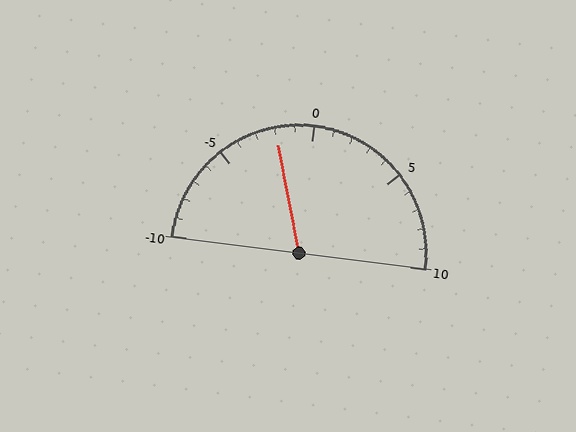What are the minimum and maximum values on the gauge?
The gauge ranges from -10 to 10.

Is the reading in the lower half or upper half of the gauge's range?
The reading is in the lower half of the range (-10 to 10).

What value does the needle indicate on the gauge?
The needle indicates approximately -2.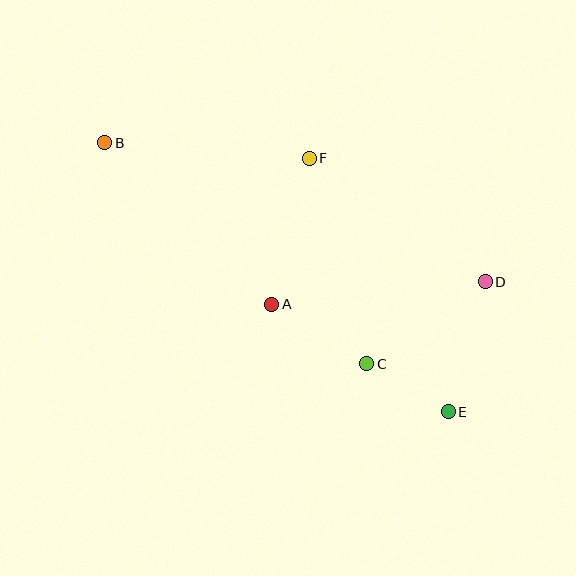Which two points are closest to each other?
Points C and E are closest to each other.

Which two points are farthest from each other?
Points B and E are farthest from each other.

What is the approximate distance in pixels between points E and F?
The distance between E and F is approximately 289 pixels.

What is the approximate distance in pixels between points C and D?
The distance between C and D is approximately 144 pixels.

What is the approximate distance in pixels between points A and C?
The distance between A and C is approximately 112 pixels.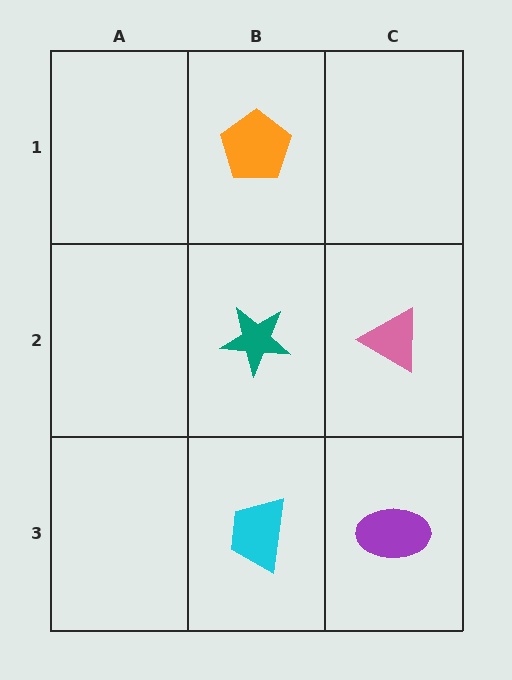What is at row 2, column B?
A teal star.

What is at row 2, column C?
A pink triangle.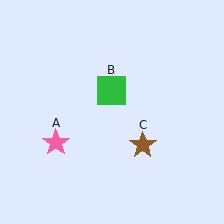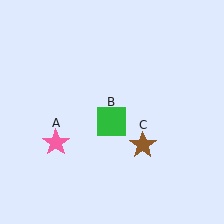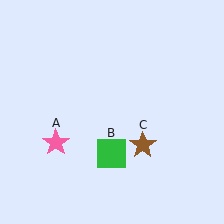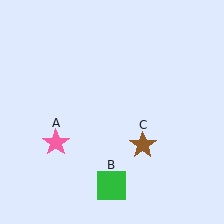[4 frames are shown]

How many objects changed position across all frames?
1 object changed position: green square (object B).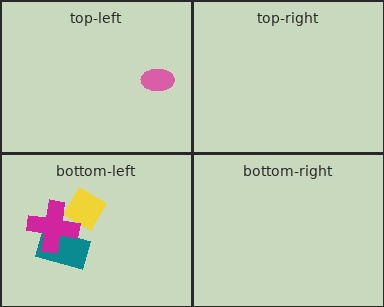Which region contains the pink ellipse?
The top-left region.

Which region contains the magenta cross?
The bottom-left region.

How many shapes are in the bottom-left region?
3.